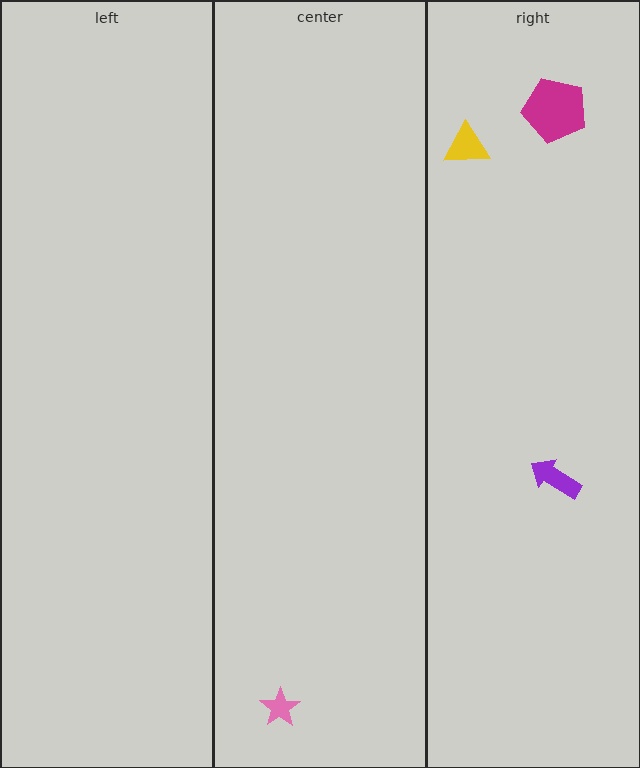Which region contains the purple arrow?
The right region.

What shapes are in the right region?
The purple arrow, the magenta pentagon, the yellow triangle.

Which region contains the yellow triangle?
The right region.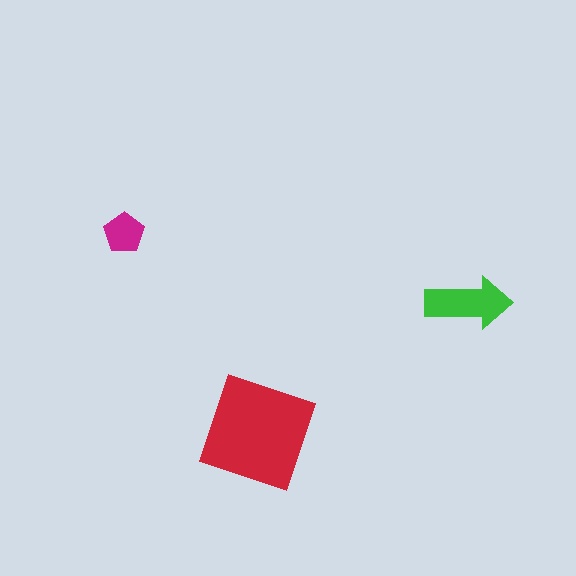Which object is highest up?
The magenta pentagon is topmost.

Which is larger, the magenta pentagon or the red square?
The red square.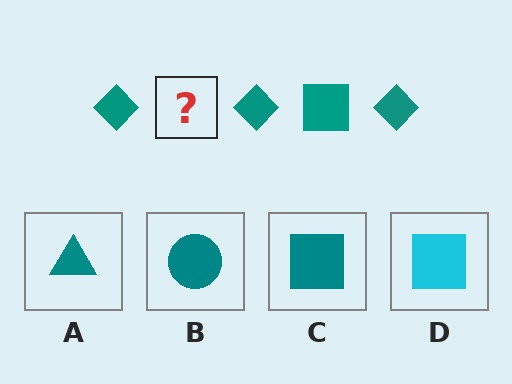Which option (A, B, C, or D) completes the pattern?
C.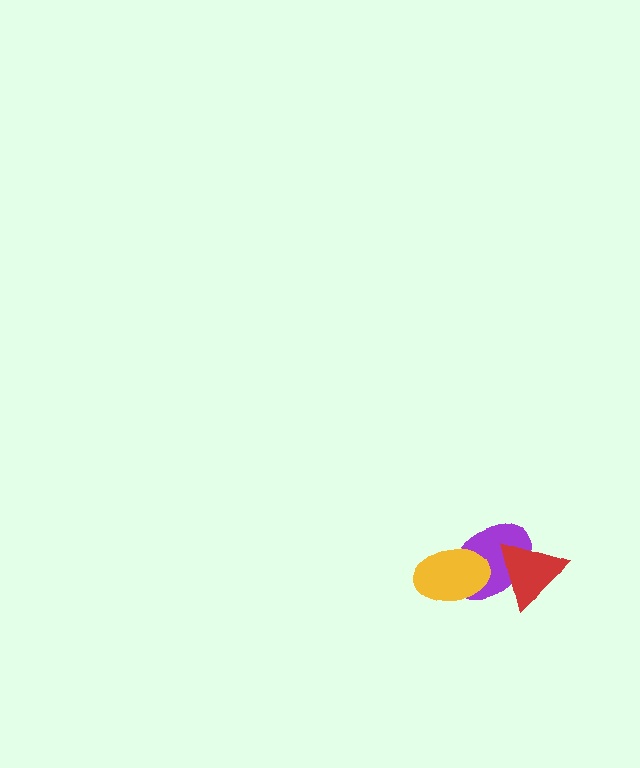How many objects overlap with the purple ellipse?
2 objects overlap with the purple ellipse.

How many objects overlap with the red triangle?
1 object overlaps with the red triangle.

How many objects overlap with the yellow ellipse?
1 object overlaps with the yellow ellipse.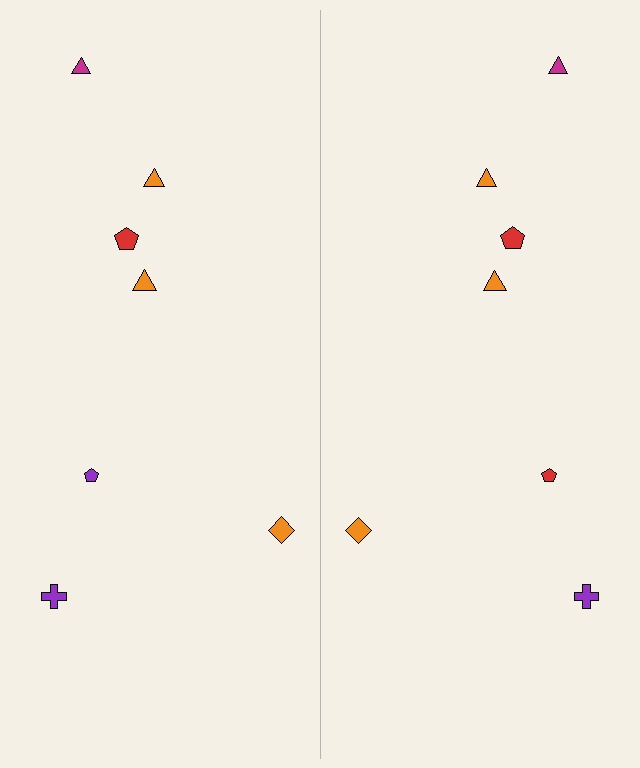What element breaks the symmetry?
The red pentagon on the right side breaks the symmetry — its mirror counterpart is purple.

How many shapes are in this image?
There are 14 shapes in this image.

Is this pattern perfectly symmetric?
No, the pattern is not perfectly symmetric. The red pentagon on the right side breaks the symmetry — its mirror counterpart is purple.